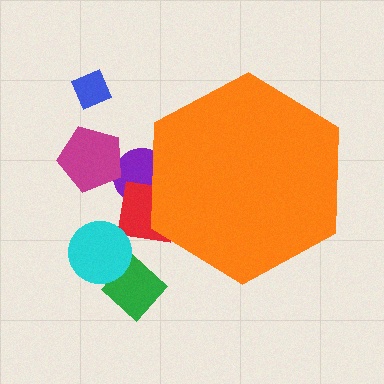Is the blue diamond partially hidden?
No, the blue diamond is fully visible.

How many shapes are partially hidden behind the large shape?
2 shapes are partially hidden.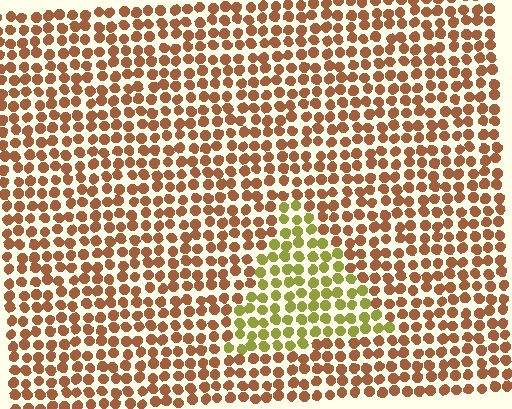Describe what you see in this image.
The image is filled with small brown elements in a uniform arrangement. A triangle-shaped region is visible where the elements are tinted to a slightly different hue, forming a subtle color boundary.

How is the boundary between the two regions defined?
The boundary is defined purely by a slight shift in hue (about 50 degrees). Spacing, size, and orientation are identical on both sides.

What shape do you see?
I see a triangle.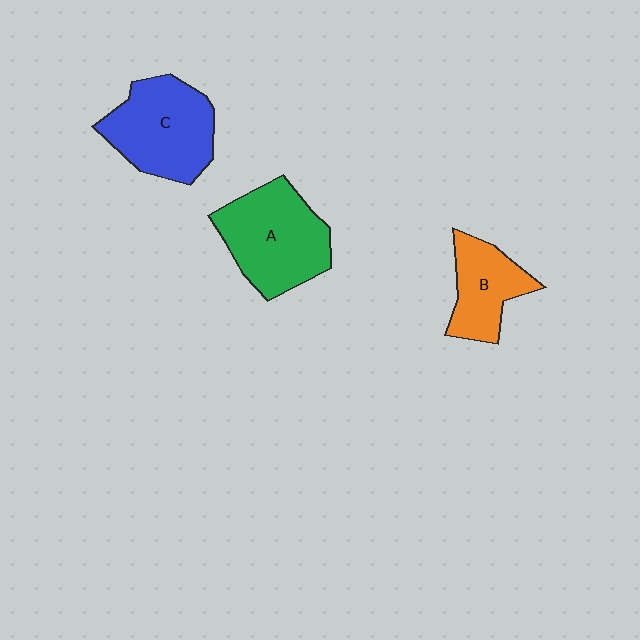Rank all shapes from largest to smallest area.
From largest to smallest: A (green), C (blue), B (orange).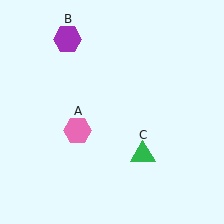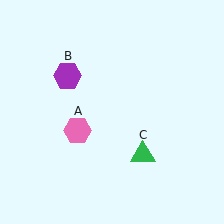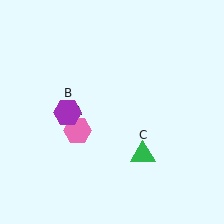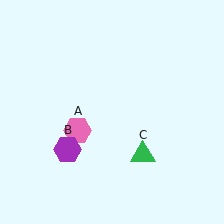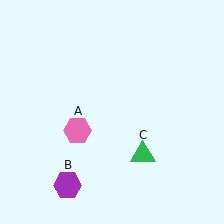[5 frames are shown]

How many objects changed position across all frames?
1 object changed position: purple hexagon (object B).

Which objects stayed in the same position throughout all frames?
Pink hexagon (object A) and green triangle (object C) remained stationary.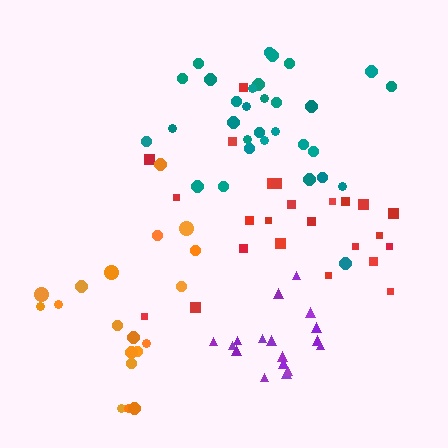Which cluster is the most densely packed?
Purple.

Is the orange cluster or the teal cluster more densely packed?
Teal.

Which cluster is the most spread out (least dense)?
Orange.